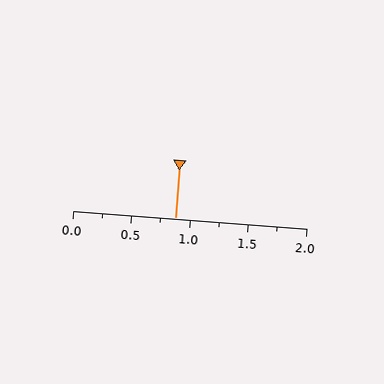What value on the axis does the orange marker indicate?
The marker indicates approximately 0.88.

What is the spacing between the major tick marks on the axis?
The major ticks are spaced 0.5 apart.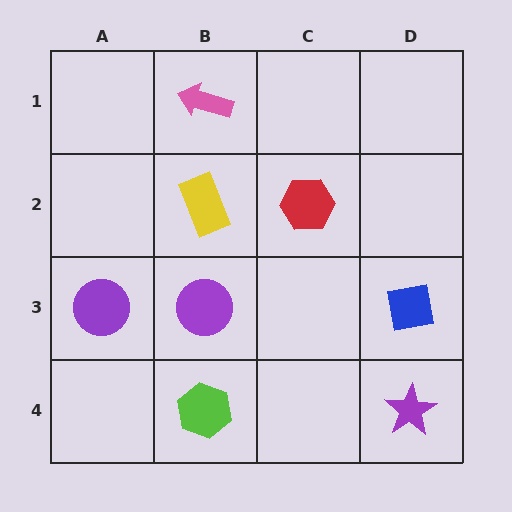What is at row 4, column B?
A lime hexagon.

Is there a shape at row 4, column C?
No, that cell is empty.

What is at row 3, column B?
A purple circle.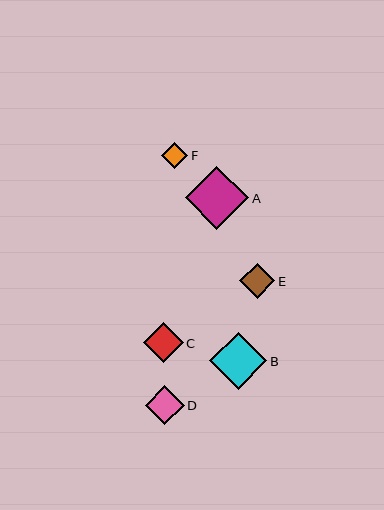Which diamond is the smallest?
Diamond F is the smallest with a size of approximately 26 pixels.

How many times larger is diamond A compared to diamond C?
Diamond A is approximately 1.6 times the size of diamond C.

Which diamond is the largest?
Diamond A is the largest with a size of approximately 64 pixels.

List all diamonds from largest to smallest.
From largest to smallest: A, B, C, D, E, F.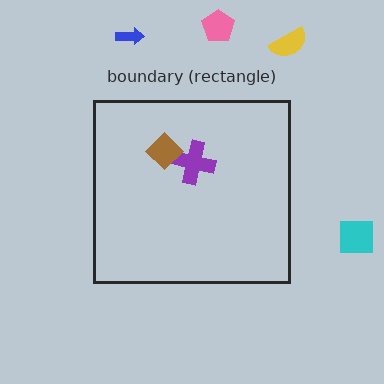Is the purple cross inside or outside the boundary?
Inside.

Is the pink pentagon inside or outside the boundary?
Outside.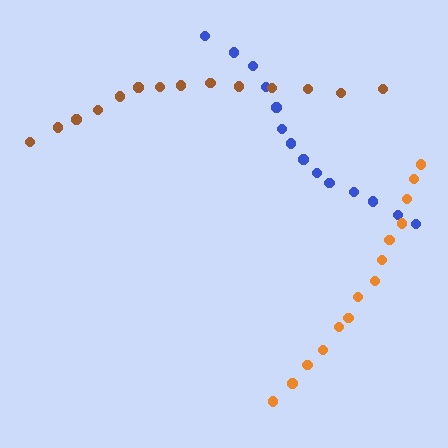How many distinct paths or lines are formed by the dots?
There are 3 distinct paths.